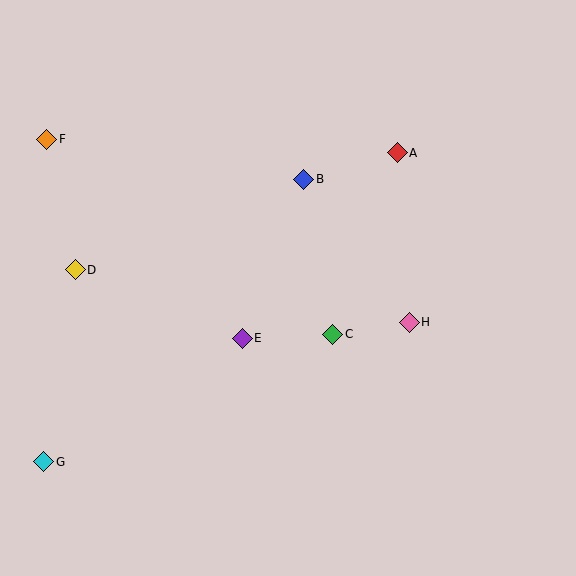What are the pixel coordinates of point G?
Point G is at (44, 462).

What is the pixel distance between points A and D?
The distance between A and D is 342 pixels.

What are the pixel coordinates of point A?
Point A is at (397, 153).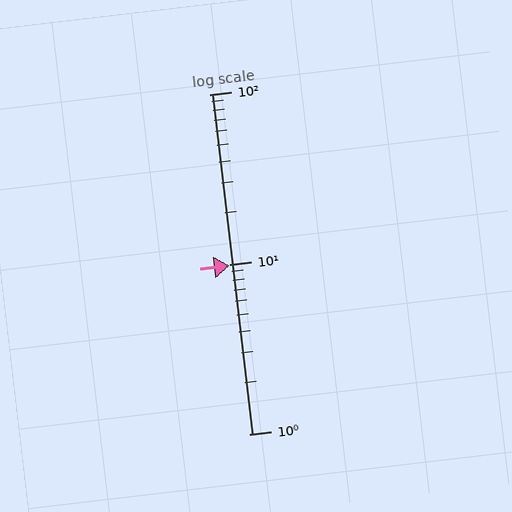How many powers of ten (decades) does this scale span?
The scale spans 2 decades, from 1 to 100.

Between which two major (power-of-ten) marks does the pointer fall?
The pointer is between 1 and 10.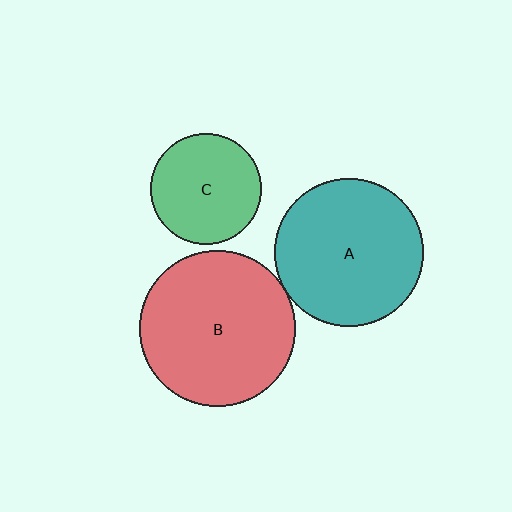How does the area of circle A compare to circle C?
Approximately 1.8 times.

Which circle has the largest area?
Circle B (red).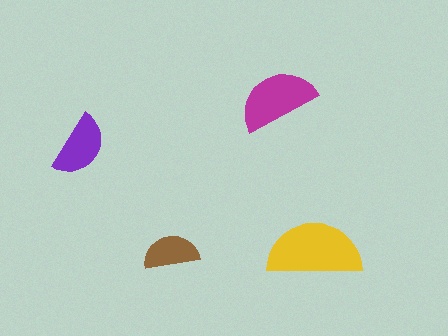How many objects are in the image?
There are 4 objects in the image.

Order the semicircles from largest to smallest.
the yellow one, the magenta one, the purple one, the brown one.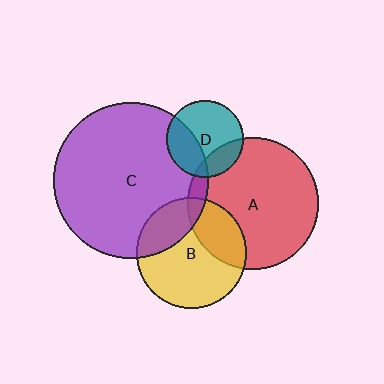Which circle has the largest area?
Circle C (purple).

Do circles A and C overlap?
Yes.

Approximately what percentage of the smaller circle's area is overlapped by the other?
Approximately 5%.